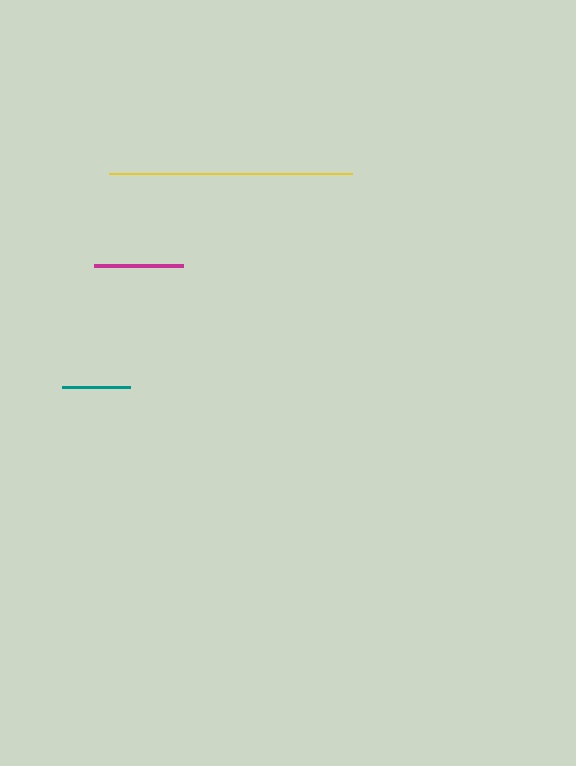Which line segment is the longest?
The yellow line is the longest at approximately 243 pixels.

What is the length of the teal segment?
The teal segment is approximately 69 pixels long.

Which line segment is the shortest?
The teal line is the shortest at approximately 69 pixels.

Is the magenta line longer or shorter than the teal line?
The magenta line is longer than the teal line.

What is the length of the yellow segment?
The yellow segment is approximately 243 pixels long.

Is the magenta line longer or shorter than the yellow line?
The yellow line is longer than the magenta line.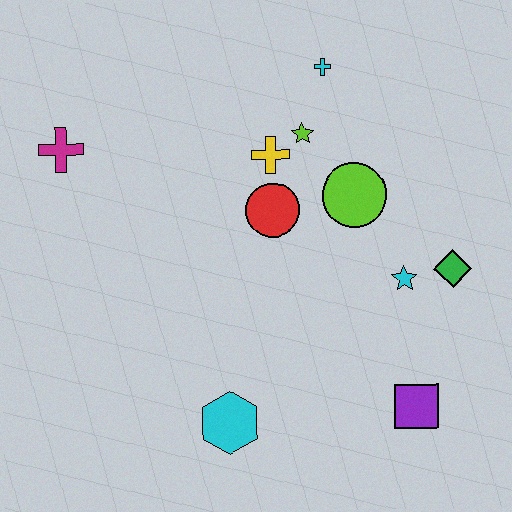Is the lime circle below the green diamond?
No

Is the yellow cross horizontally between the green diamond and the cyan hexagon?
Yes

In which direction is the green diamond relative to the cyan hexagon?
The green diamond is to the right of the cyan hexagon.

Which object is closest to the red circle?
The yellow cross is closest to the red circle.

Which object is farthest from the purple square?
The magenta cross is farthest from the purple square.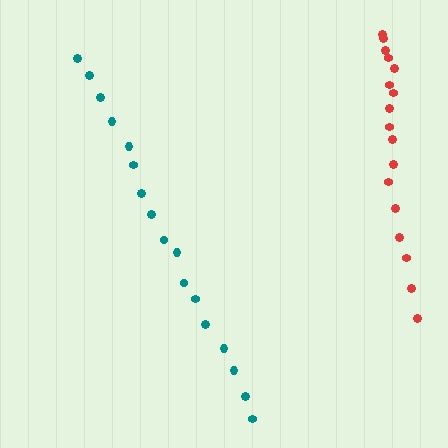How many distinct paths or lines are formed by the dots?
There are 2 distinct paths.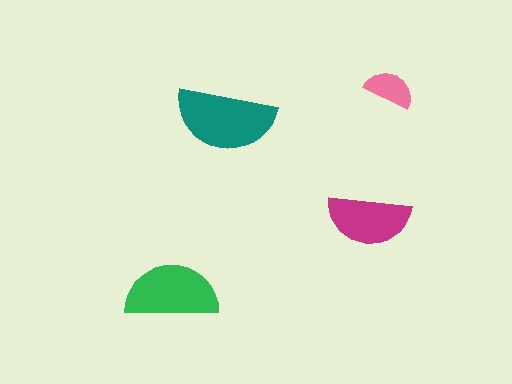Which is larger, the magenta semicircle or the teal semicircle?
The teal one.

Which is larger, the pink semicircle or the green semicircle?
The green one.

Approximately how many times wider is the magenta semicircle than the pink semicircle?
About 1.5 times wider.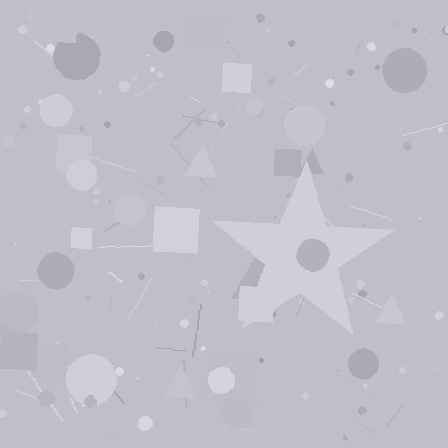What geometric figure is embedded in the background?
A star is embedded in the background.